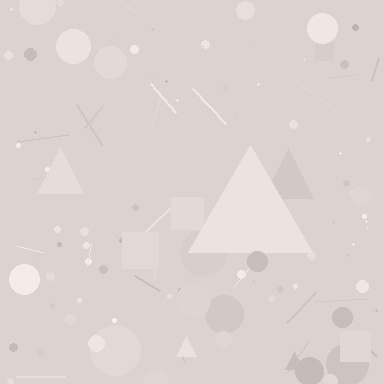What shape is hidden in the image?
A triangle is hidden in the image.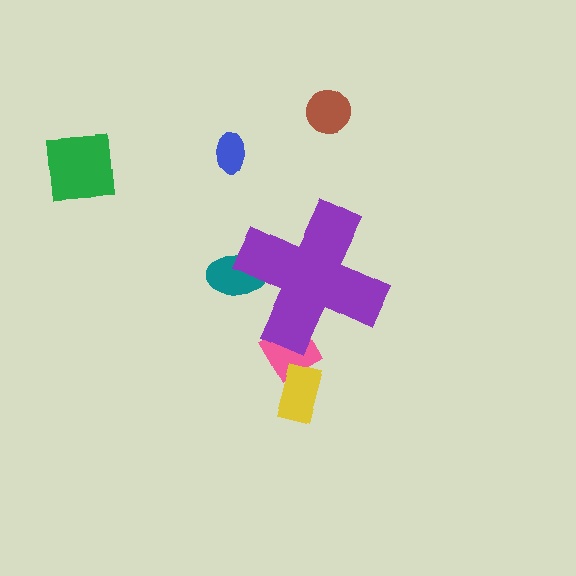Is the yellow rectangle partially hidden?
No, the yellow rectangle is fully visible.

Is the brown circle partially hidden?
No, the brown circle is fully visible.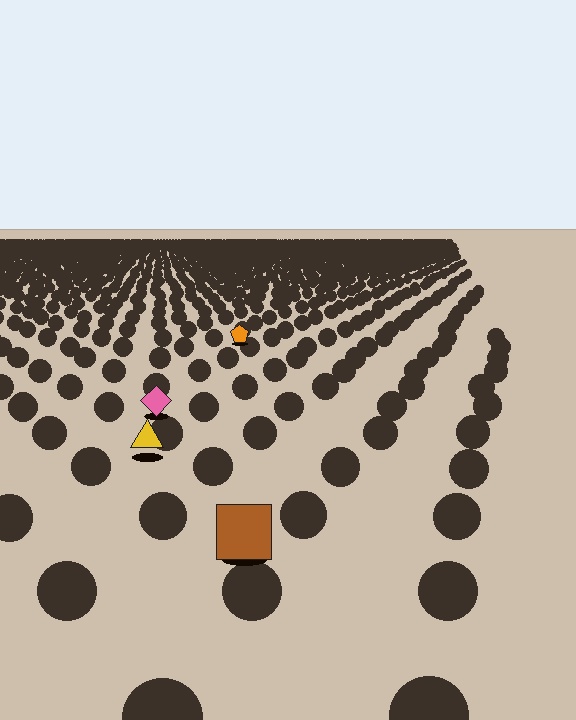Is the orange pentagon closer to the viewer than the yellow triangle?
No. The yellow triangle is closer — you can tell from the texture gradient: the ground texture is coarser near it.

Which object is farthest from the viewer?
The orange pentagon is farthest from the viewer. It appears smaller and the ground texture around it is denser.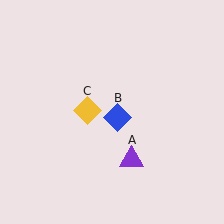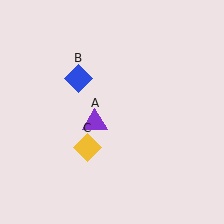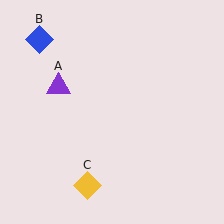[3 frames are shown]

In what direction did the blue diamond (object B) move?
The blue diamond (object B) moved up and to the left.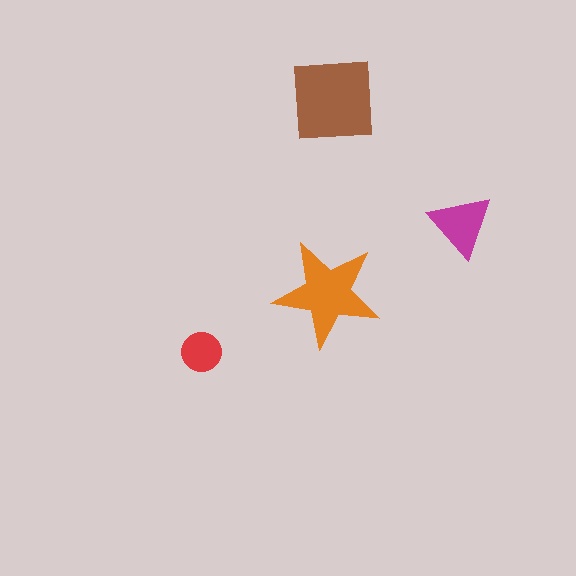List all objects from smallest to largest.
The red circle, the magenta triangle, the orange star, the brown square.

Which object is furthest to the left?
The red circle is leftmost.